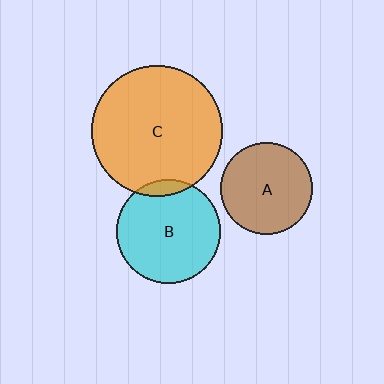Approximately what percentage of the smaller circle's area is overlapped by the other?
Approximately 10%.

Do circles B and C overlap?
Yes.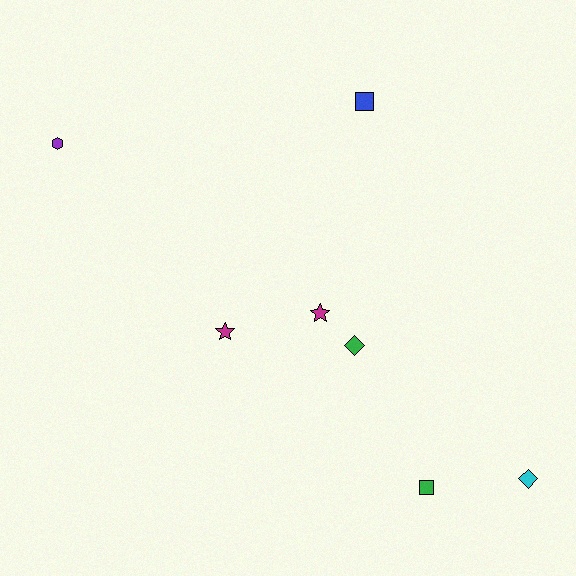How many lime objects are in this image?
There are no lime objects.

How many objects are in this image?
There are 7 objects.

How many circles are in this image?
There are no circles.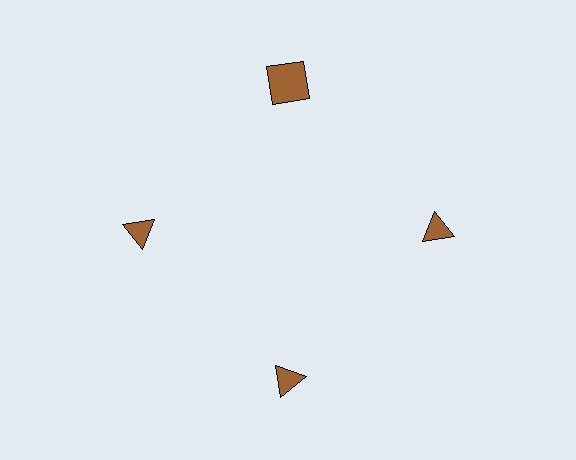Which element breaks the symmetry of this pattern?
The brown square at roughly the 12 o'clock position breaks the symmetry. All other shapes are brown triangles.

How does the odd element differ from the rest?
It has a different shape: square instead of triangle.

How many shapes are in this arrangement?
There are 4 shapes arranged in a ring pattern.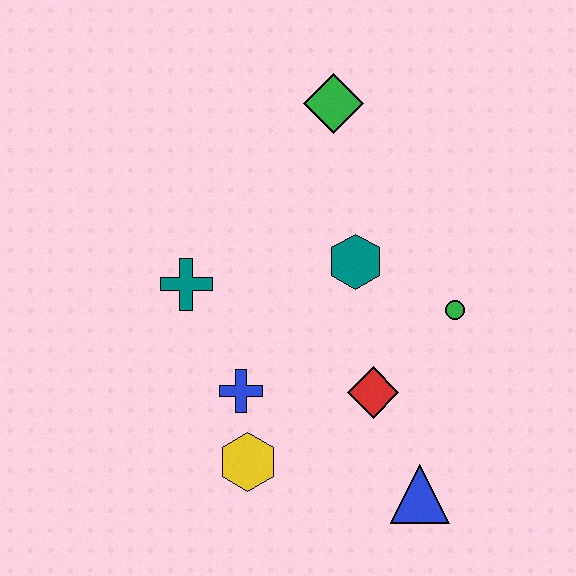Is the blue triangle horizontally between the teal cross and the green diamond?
No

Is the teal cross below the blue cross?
No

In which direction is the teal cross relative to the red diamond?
The teal cross is to the left of the red diamond.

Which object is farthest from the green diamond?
The blue triangle is farthest from the green diamond.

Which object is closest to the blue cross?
The yellow hexagon is closest to the blue cross.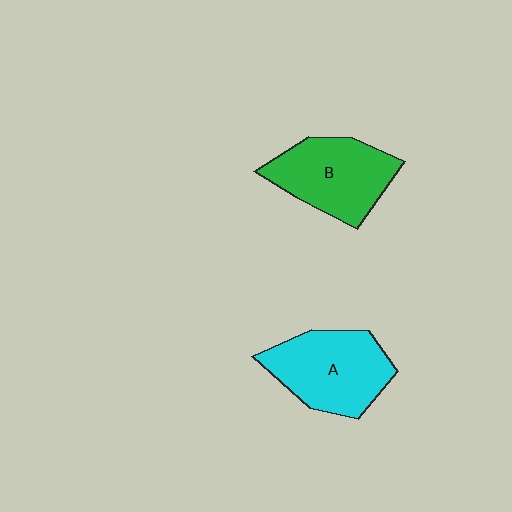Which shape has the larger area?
Shape A (cyan).